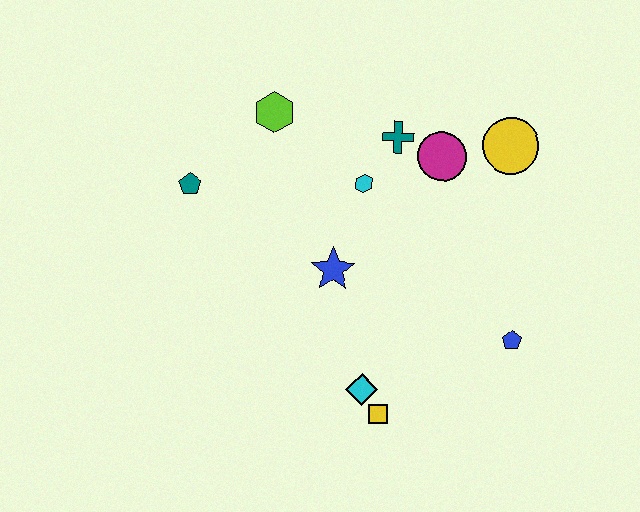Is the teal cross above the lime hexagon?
No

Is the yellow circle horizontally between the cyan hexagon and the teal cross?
No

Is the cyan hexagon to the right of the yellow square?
No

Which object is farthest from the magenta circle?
The yellow square is farthest from the magenta circle.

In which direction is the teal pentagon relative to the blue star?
The teal pentagon is to the left of the blue star.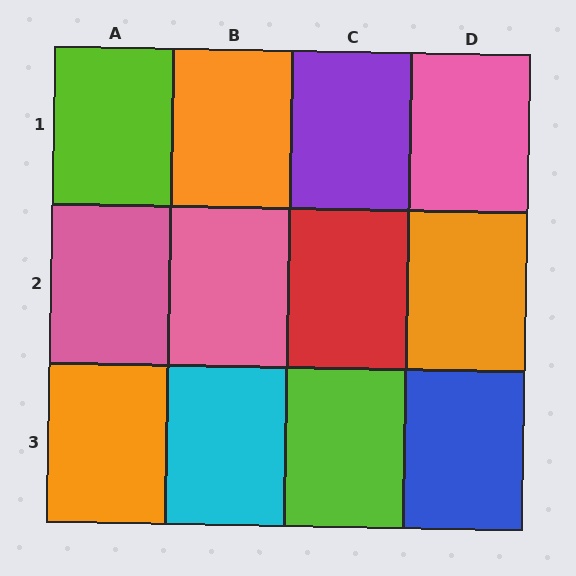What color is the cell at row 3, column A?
Orange.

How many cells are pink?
3 cells are pink.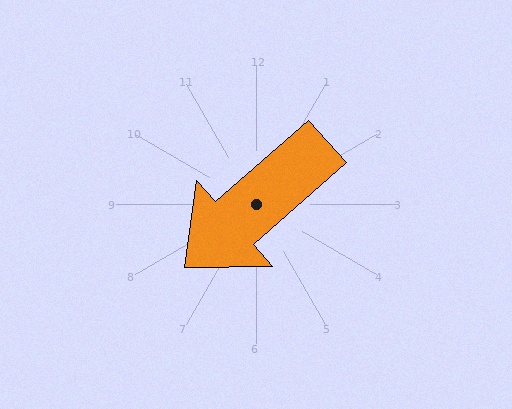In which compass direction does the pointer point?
Southwest.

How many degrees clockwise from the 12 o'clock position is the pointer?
Approximately 229 degrees.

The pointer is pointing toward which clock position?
Roughly 8 o'clock.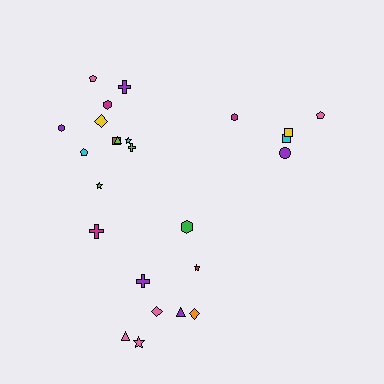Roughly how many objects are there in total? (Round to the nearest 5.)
Roughly 25 objects in total.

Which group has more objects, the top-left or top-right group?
The top-left group.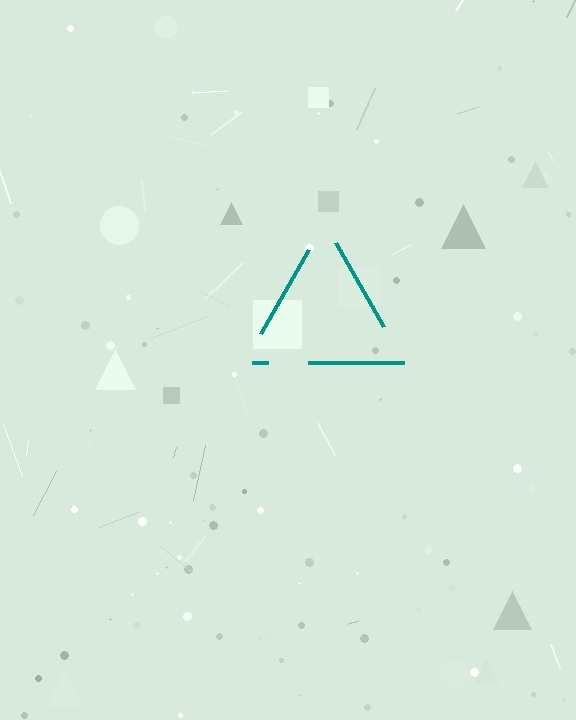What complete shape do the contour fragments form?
The contour fragments form a triangle.